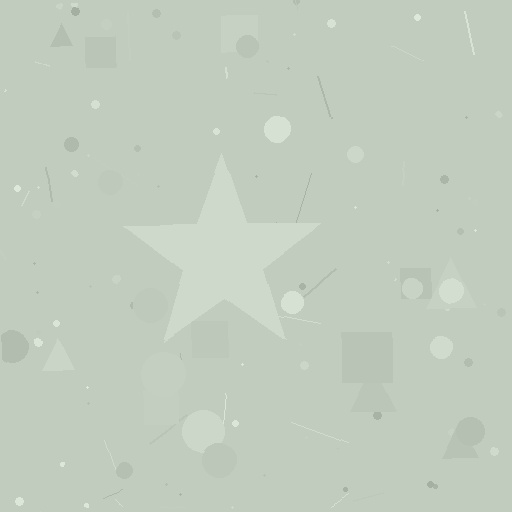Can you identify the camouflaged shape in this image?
The camouflaged shape is a star.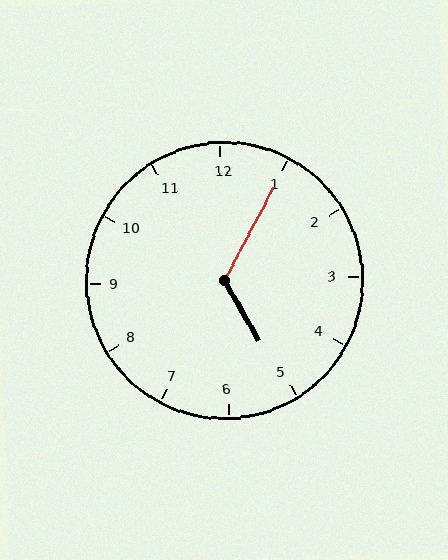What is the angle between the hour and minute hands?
Approximately 122 degrees.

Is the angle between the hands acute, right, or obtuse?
It is obtuse.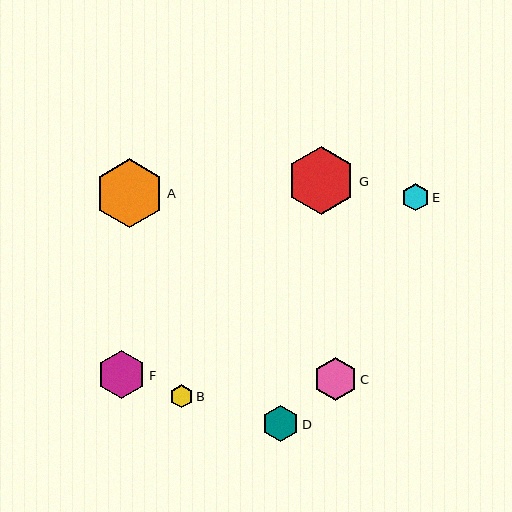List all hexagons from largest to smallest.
From largest to smallest: A, G, F, C, D, E, B.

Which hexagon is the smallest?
Hexagon B is the smallest with a size of approximately 23 pixels.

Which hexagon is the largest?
Hexagon A is the largest with a size of approximately 69 pixels.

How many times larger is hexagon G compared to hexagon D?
Hexagon G is approximately 1.9 times the size of hexagon D.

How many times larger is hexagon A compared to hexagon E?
Hexagon A is approximately 2.5 times the size of hexagon E.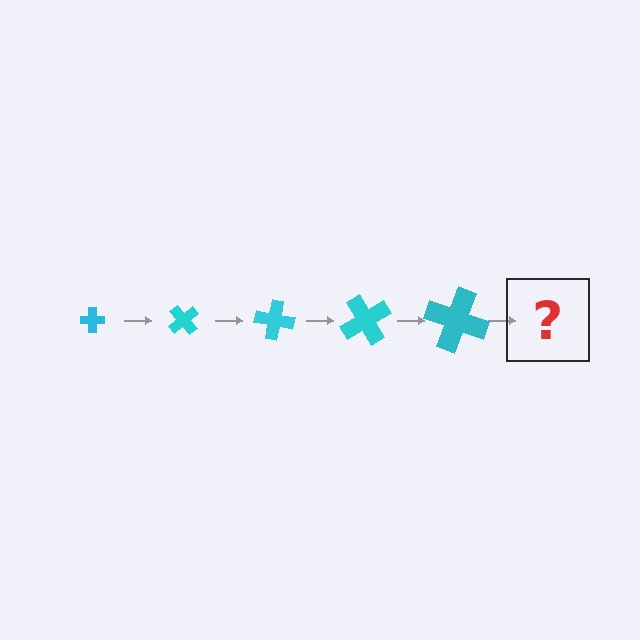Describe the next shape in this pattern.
It should be a cross, larger than the previous one and rotated 250 degrees from the start.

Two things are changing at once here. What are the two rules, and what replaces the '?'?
The two rules are that the cross grows larger each step and it rotates 50 degrees each step. The '?' should be a cross, larger than the previous one and rotated 250 degrees from the start.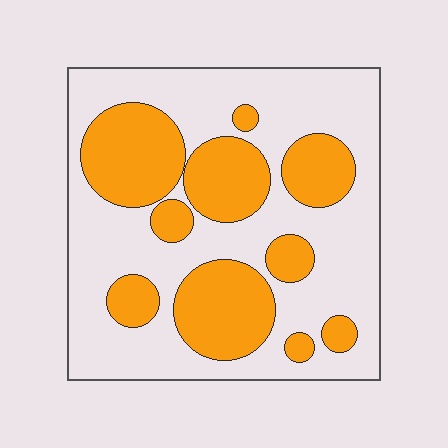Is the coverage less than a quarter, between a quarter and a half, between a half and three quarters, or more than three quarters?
Between a quarter and a half.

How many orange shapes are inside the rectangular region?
10.